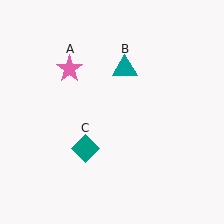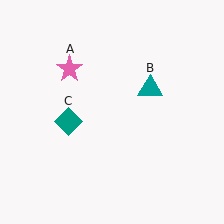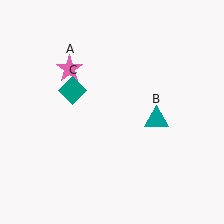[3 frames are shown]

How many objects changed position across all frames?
2 objects changed position: teal triangle (object B), teal diamond (object C).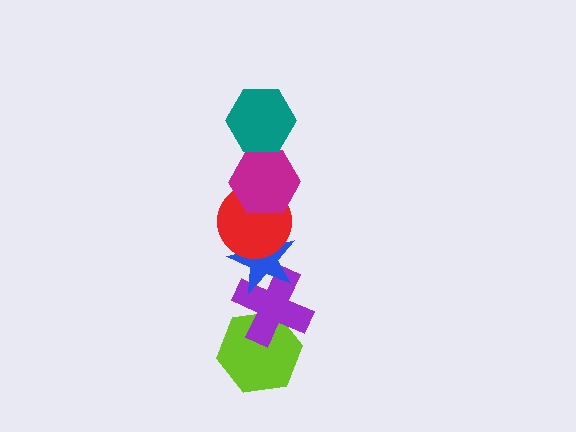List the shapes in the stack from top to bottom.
From top to bottom: the teal hexagon, the magenta hexagon, the red circle, the blue star, the purple cross, the lime hexagon.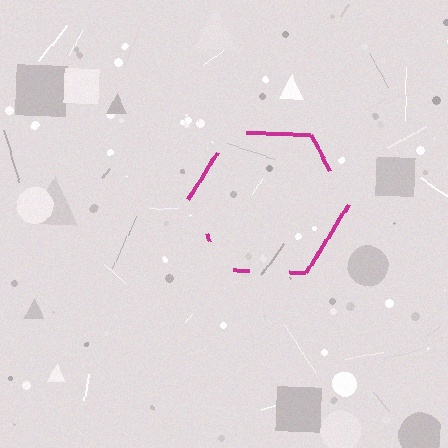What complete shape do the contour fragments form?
The contour fragments form a hexagon.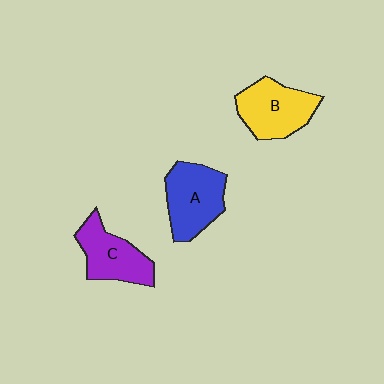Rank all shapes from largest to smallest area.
From largest to smallest: A (blue), B (yellow), C (purple).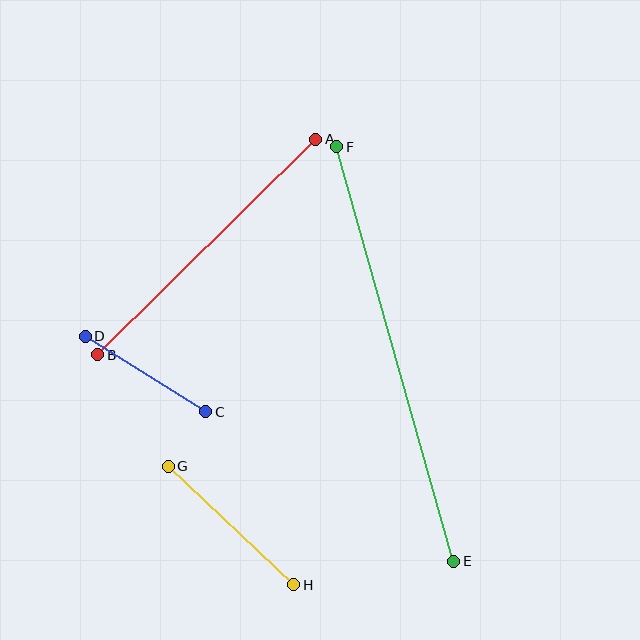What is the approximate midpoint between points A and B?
The midpoint is at approximately (207, 247) pixels.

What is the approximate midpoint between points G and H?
The midpoint is at approximately (231, 526) pixels.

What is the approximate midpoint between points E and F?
The midpoint is at approximately (395, 354) pixels.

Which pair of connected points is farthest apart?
Points E and F are farthest apart.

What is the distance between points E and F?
The distance is approximately 430 pixels.